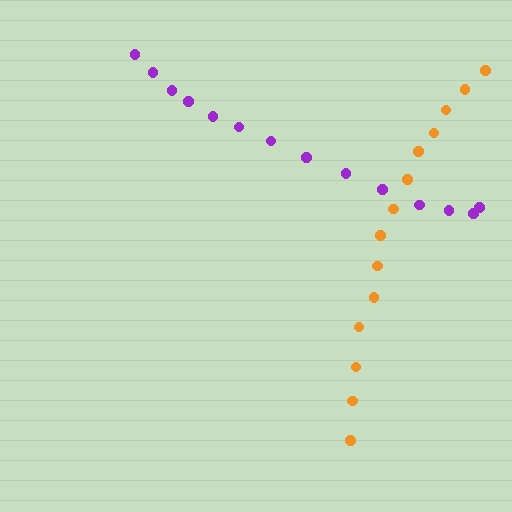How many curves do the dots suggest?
There are 2 distinct paths.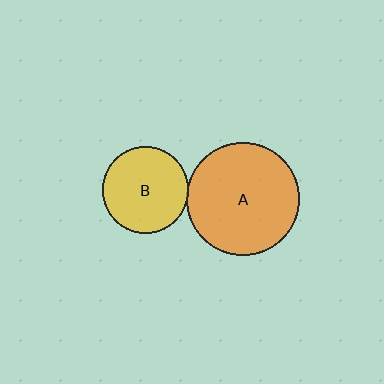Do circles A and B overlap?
Yes.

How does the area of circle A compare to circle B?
Approximately 1.7 times.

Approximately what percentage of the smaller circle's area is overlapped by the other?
Approximately 5%.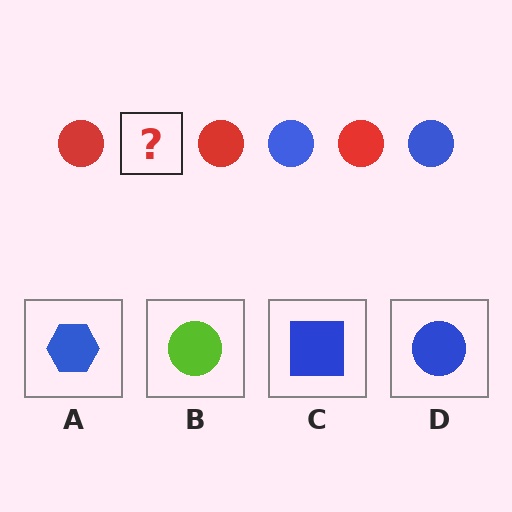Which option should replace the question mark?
Option D.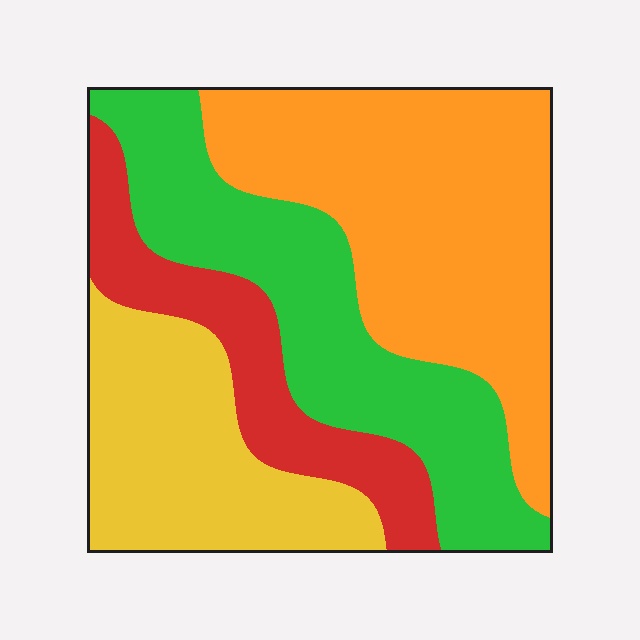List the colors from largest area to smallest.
From largest to smallest: orange, green, yellow, red.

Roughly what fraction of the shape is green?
Green covers about 25% of the shape.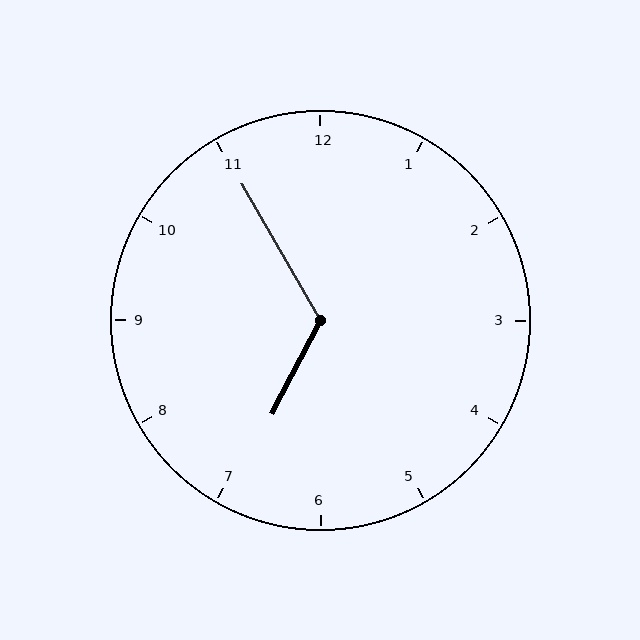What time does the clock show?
6:55.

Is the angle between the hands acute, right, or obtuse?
It is obtuse.